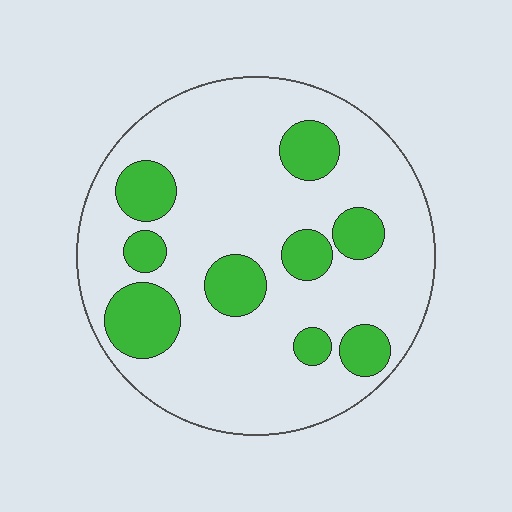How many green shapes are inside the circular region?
9.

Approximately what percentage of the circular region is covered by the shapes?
Approximately 20%.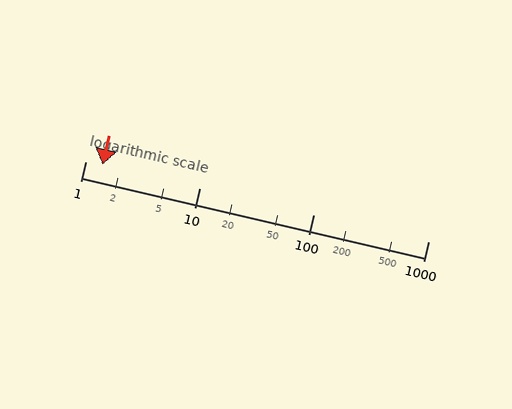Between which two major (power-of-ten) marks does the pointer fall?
The pointer is between 1 and 10.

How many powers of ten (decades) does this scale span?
The scale spans 3 decades, from 1 to 1000.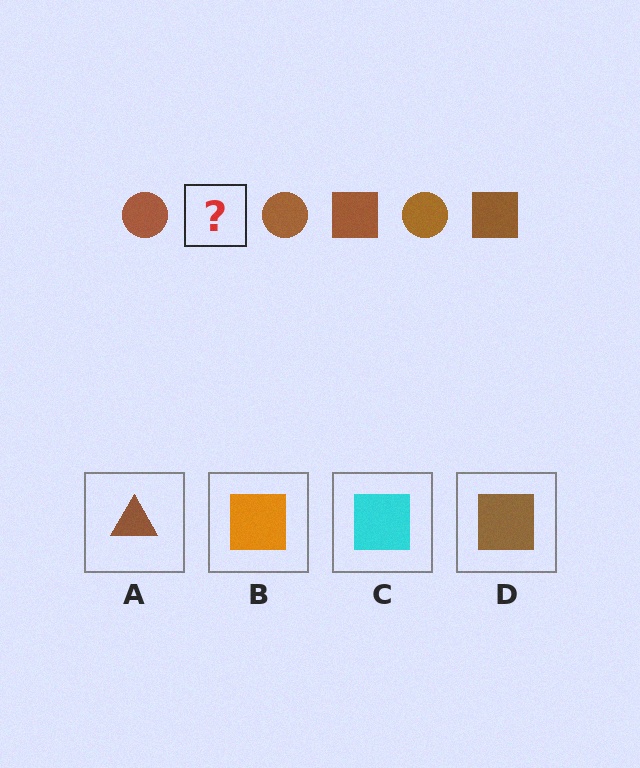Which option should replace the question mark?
Option D.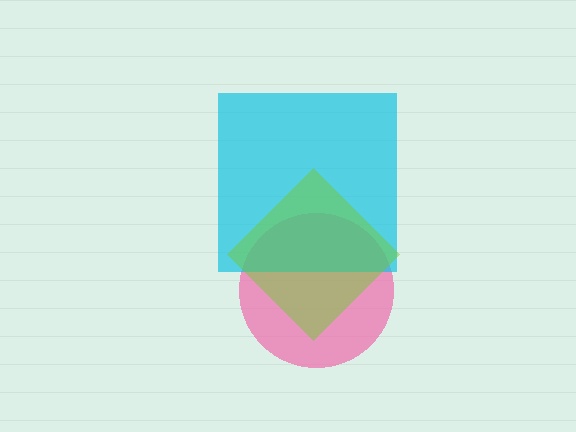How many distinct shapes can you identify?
There are 3 distinct shapes: a pink circle, a cyan square, a lime diamond.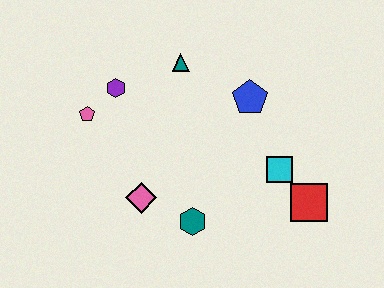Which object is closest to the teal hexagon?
The pink diamond is closest to the teal hexagon.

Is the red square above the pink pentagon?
No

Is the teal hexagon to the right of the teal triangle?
Yes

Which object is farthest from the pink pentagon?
The red square is farthest from the pink pentagon.